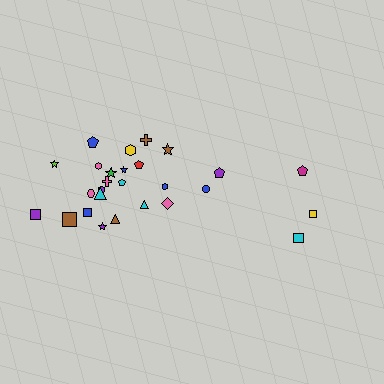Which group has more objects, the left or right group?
The left group.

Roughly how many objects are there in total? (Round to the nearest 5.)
Roughly 25 objects in total.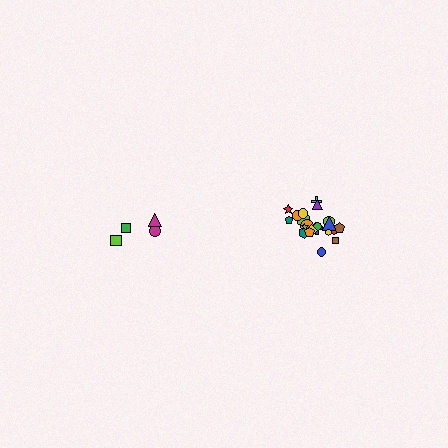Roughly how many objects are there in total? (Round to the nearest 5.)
Roughly 25 objects in total.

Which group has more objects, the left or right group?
The right group.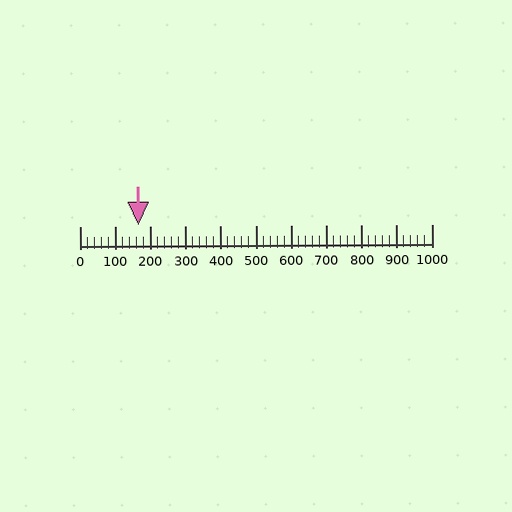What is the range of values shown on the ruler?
The ruler shows values from 0 to 1000.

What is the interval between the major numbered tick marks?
The major tick marks are spaced 100 units apart.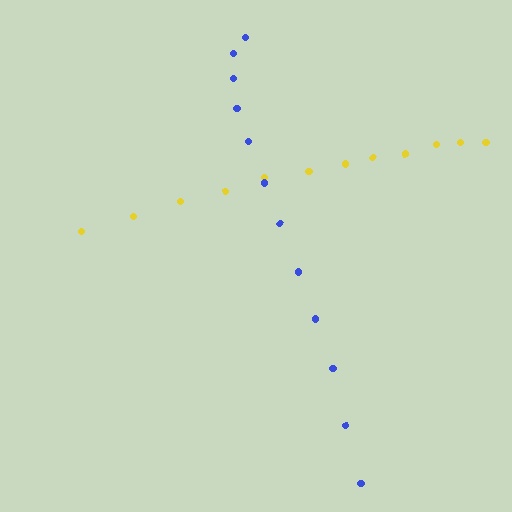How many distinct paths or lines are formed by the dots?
There are 2 distinct paths.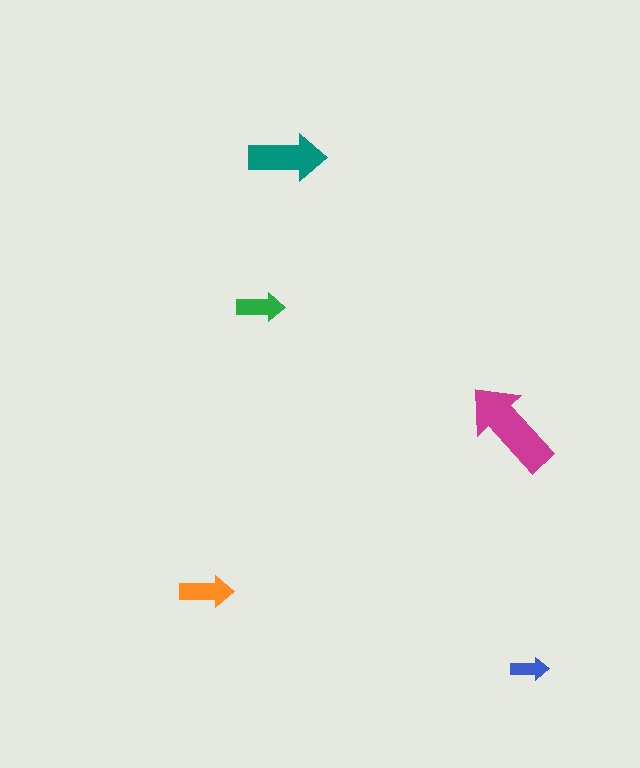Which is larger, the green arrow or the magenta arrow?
The magenta one.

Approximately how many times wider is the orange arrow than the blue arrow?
About 1.5 times wider.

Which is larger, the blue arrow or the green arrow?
The green one.